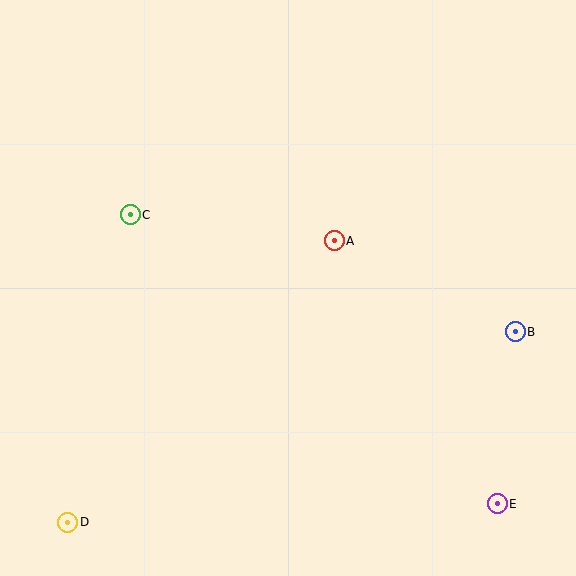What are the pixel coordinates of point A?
Point A is at (334, 241).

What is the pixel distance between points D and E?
The distance between D and E is 430 pixels.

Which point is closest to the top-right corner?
Point B is closest to the top-right corner.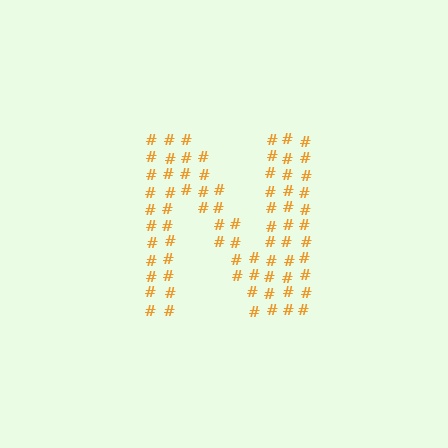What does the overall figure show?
The overall figure shows the letter N.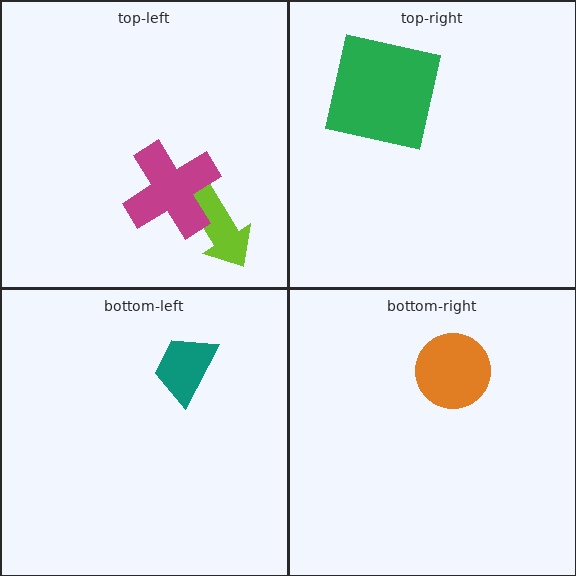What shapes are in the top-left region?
The lime arrow, the magenta cross.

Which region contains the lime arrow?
The top-left region.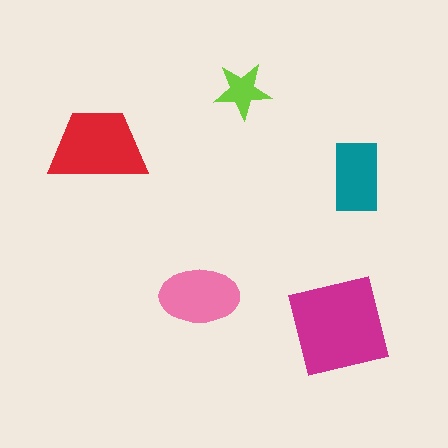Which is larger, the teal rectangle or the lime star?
The teal rectangle.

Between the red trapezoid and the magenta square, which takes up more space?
The magenta square.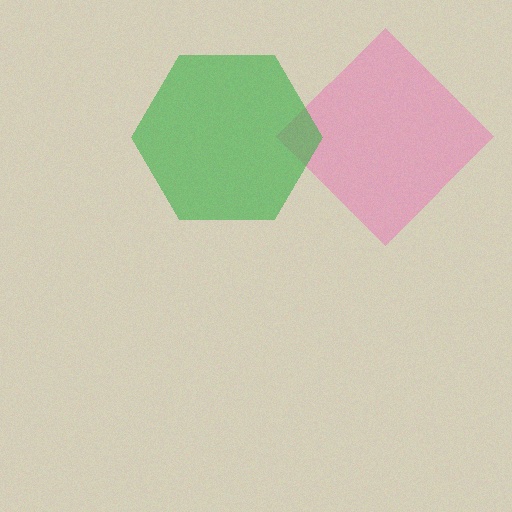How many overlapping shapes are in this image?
There are 2 overlapping shapes in the image.